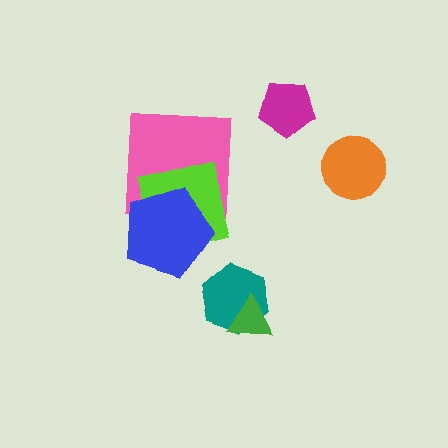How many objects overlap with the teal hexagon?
1 object overlaps with the teal hexagon.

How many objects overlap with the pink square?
2 objects overlap with the pink square.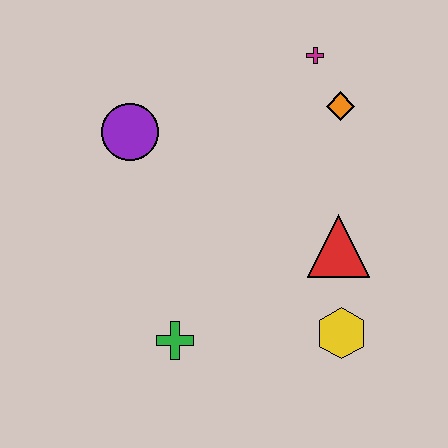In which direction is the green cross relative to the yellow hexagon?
The green cross is to the left of the yellow hexagon.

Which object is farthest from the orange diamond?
The green cross is farthest from the orange diamond.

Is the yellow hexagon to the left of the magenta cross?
No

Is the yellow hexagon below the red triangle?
Yes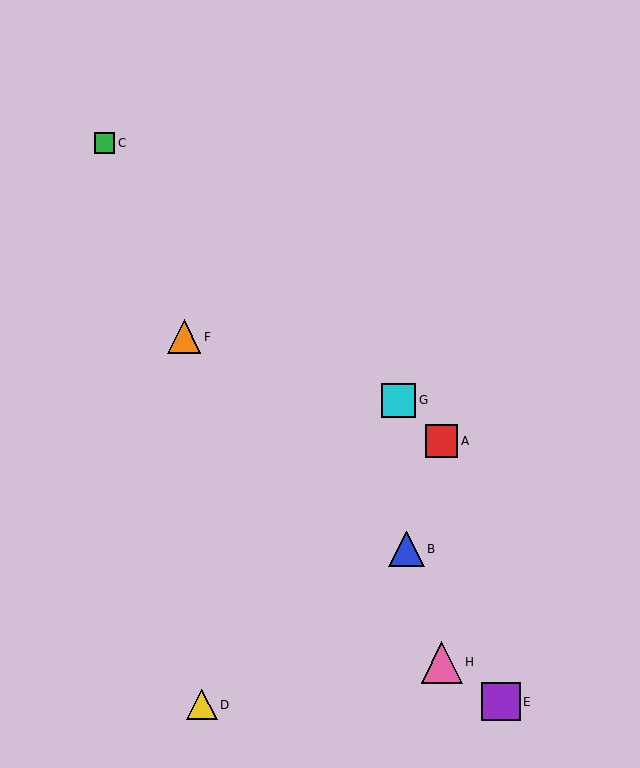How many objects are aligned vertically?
2 objects (A, H) are aligned vertically.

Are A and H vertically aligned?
Yes, both are at x≈442.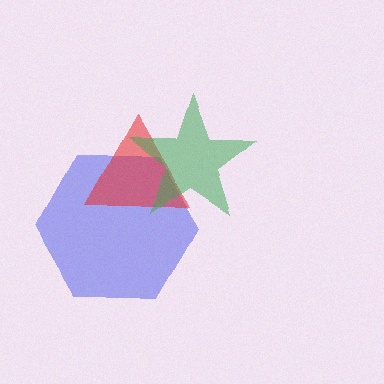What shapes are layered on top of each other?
The layered shapes are: a blue hexagon, a red triangle, a green star.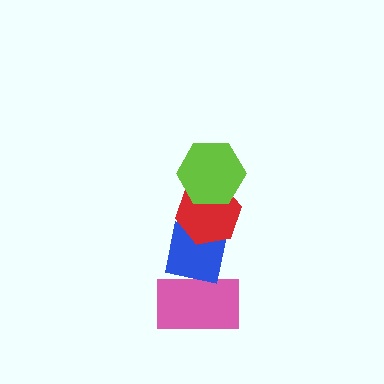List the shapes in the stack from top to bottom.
From top to bottom: the lime hexagon, the red hexagon, the blue square, the pink rectangle.